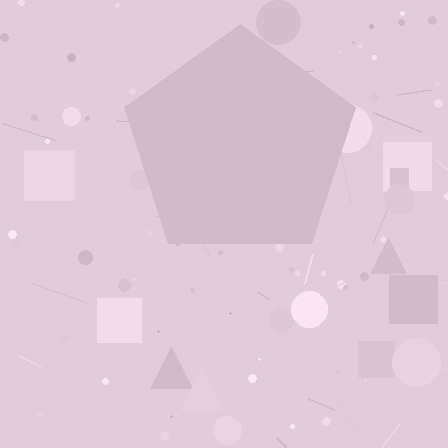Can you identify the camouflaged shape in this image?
The camouflaged shape is a pentagon.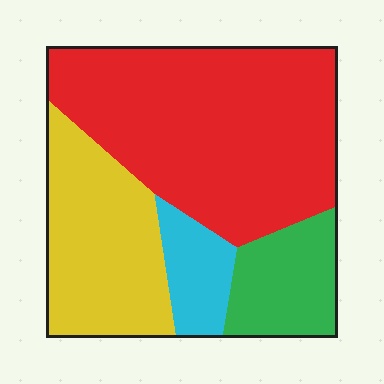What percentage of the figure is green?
Green covers 14% of the figure.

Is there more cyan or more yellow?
Yellow.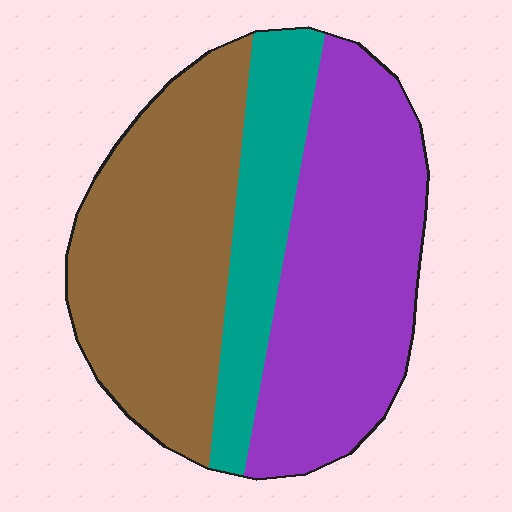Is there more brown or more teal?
Brown.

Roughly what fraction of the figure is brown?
Brown covers about 40% of the figure.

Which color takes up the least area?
Teal, at roughly 20%.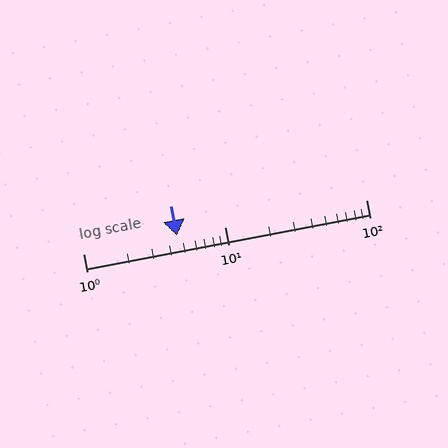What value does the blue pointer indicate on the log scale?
The pointer indicates approximately 4.6.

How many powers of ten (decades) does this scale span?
The scale spans 2 decades, from 1 to 100.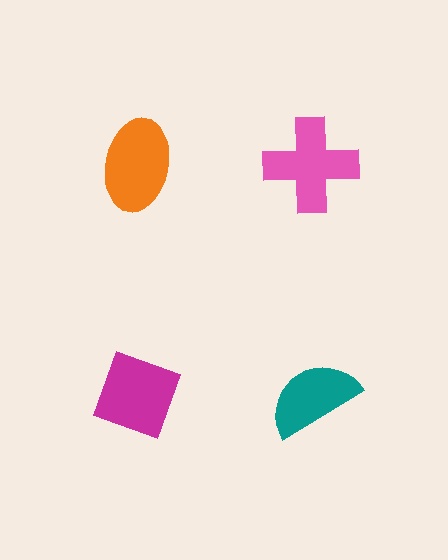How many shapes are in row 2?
2 shapes.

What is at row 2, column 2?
A teal semicircle.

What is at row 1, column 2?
A pink cross.